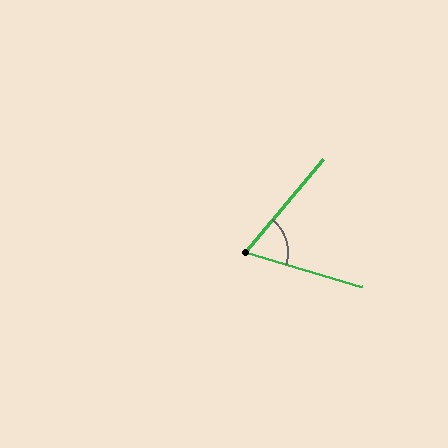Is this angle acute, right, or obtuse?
It is acute.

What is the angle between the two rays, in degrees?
Approximately 67 degrees.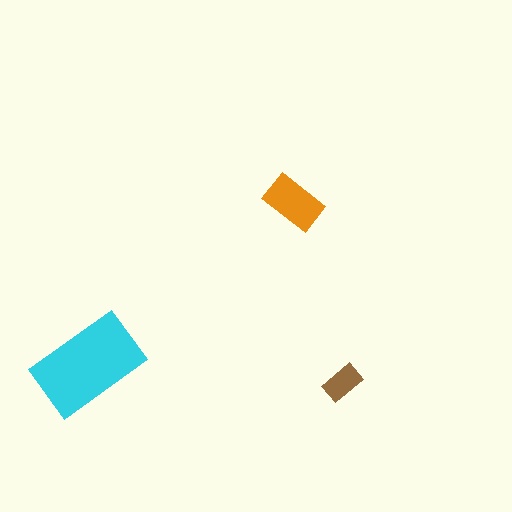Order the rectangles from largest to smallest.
the cyan one, the orange one, the brown one.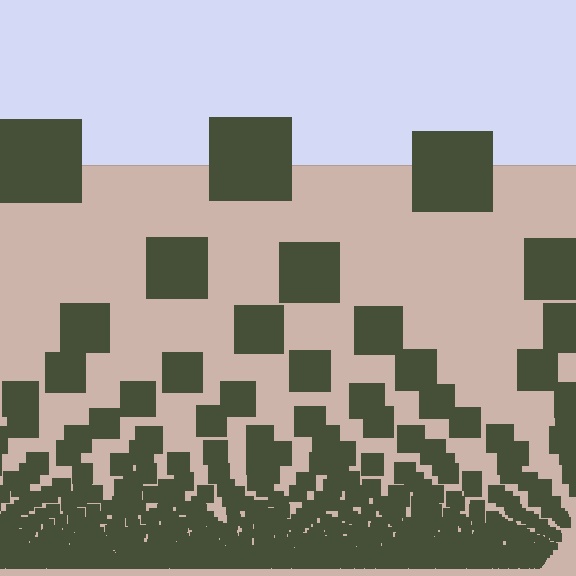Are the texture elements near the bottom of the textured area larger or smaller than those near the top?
Smaller. The gradient is inverted — elements near the bottom are smaller and denser.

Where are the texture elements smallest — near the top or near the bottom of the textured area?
Near the bottom.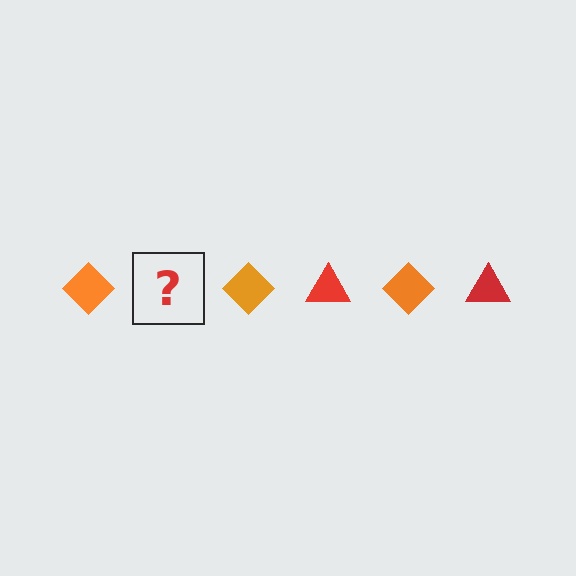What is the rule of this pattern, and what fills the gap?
The rule is that the pattern alternates between orange diamond and red triangle. The gap should be filled with a red triangle.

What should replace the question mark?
The question mark should be replaced with a red triangle.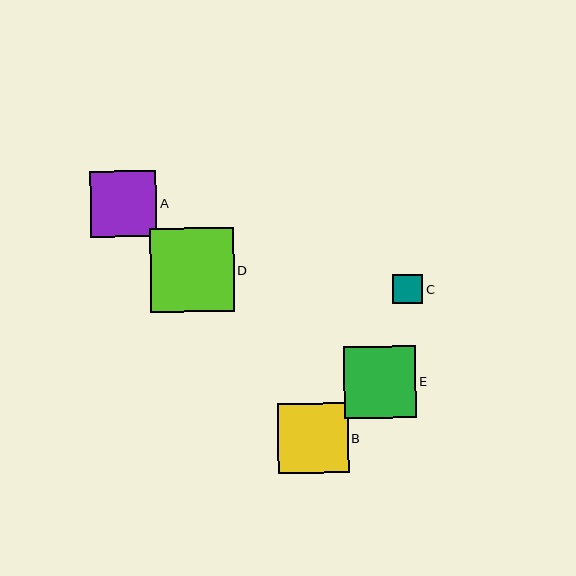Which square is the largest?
Square D is the largest with a size of approximately 84 pixels.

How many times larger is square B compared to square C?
Square B is approximately 2.4 times the size of square C.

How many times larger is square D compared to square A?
Square D is approximately 1.3 times the size of square A.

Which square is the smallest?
Square C is the smallest with a size of approximately 30 pixels.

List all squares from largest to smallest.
From largest to smallest: D, E, B, A, C.